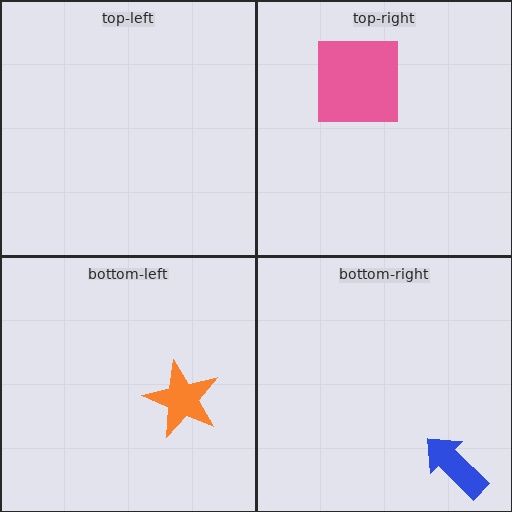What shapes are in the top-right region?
The pink square.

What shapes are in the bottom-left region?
The orange star.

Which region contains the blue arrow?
The bottom-right region.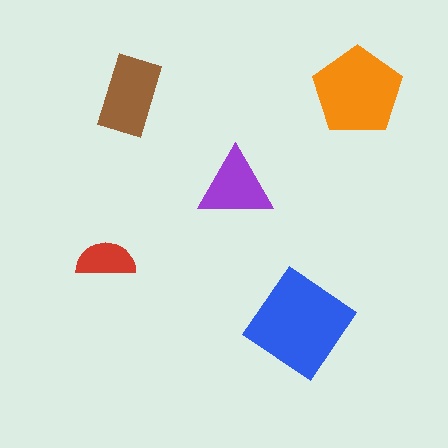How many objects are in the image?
There are 5 objects in the image.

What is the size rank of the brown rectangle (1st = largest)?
3rd.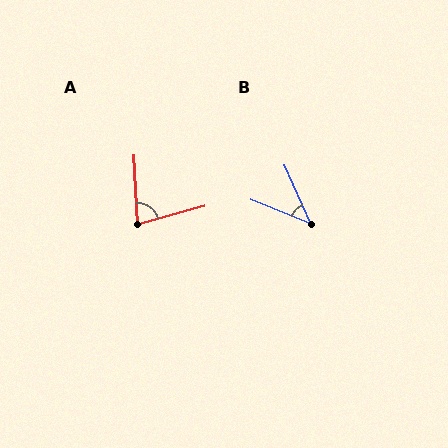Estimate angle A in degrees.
Approximately 77 degrees.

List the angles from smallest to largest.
B (44°), A (77°).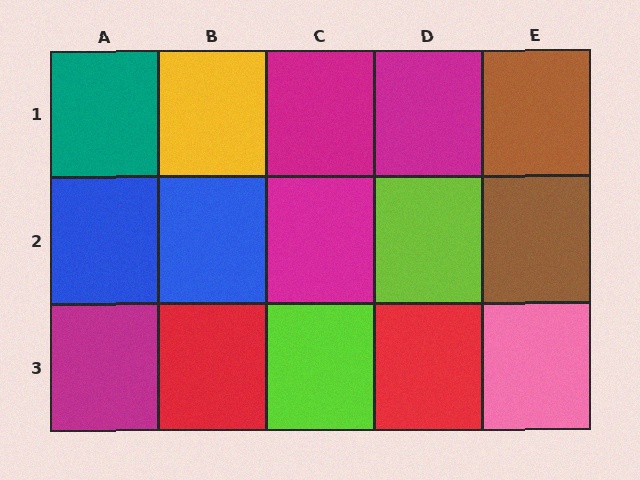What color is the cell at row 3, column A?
Magenta.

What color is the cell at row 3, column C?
Lime.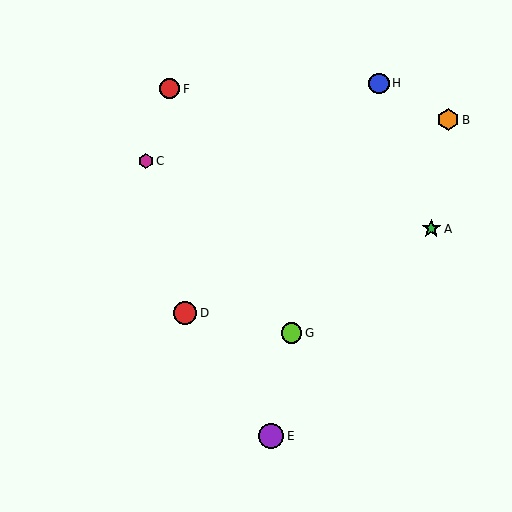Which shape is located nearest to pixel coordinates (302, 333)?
The lime circle (labeled G) at (292, 333) is nearest to that location.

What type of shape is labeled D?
Shape D is a red circle.